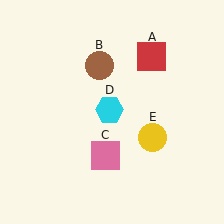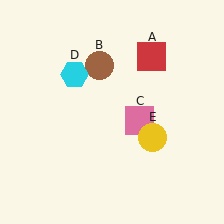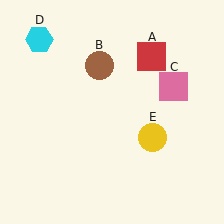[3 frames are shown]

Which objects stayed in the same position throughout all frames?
Red square (object A) and brown circle (object B) and yellow circle (object E) remained stationary.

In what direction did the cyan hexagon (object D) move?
The cyan hexagon (object D) moved up and to the left.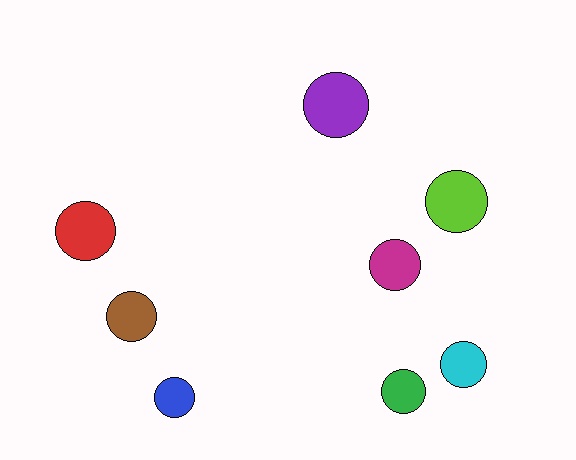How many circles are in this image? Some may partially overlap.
There are 8 circles.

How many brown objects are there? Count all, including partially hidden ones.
There is 1 brown object.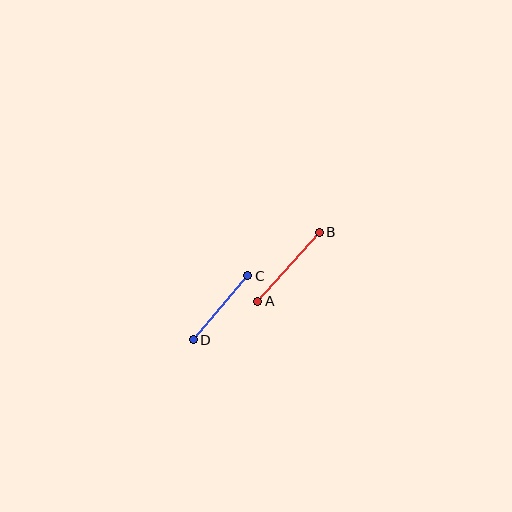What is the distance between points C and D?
The distance is approximately 84 pixels.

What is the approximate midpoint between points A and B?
The midpoint is at approximately (288, 267) pixels.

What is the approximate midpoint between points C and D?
The midpoint is at approximately (220, 308) pixels.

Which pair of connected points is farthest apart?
Points A and B are farthest apart.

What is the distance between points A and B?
The distance is approximately 92 pixels.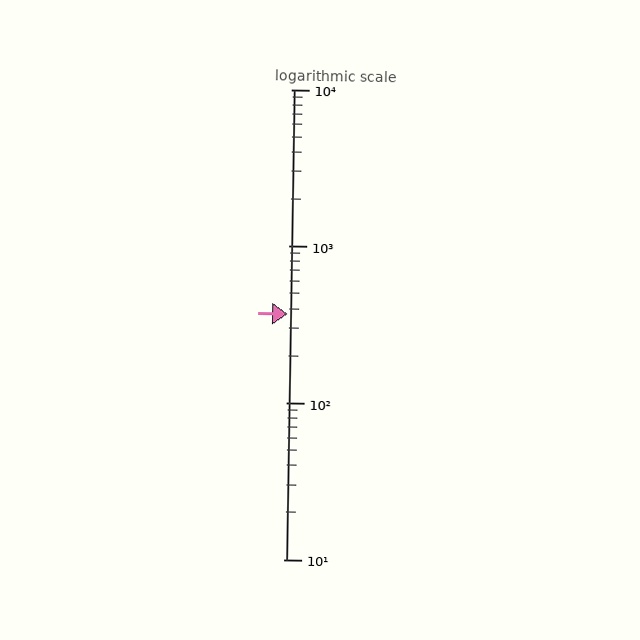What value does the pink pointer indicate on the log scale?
The pointer indicates approximately 370.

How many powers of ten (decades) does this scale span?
The scale spans 3 decades, from 10 to 10000.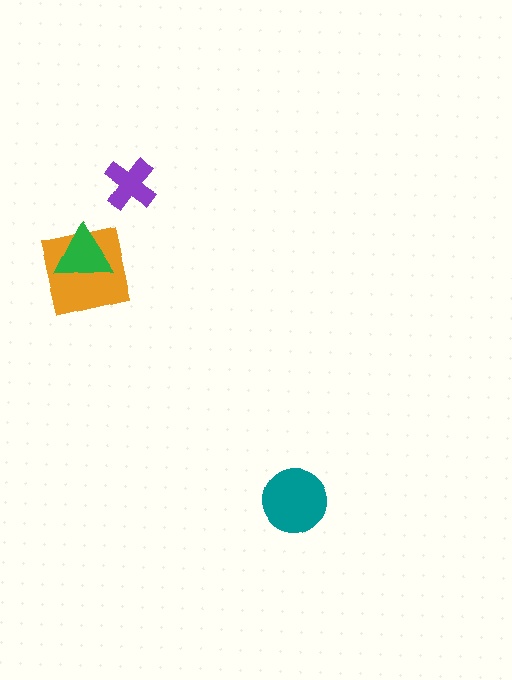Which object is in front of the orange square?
The green triangle is in front of the orange square.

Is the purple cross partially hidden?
No, no other shape covers it.